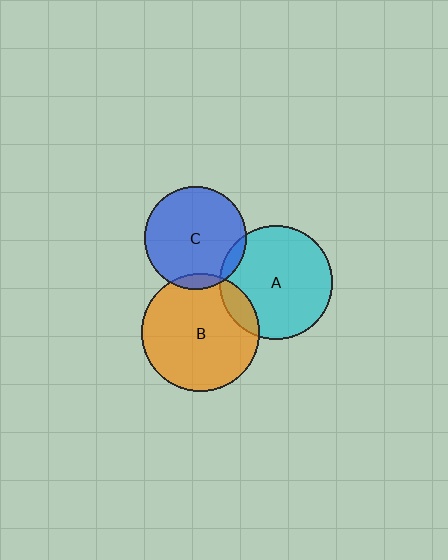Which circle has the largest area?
Circle B (orange).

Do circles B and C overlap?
Yes.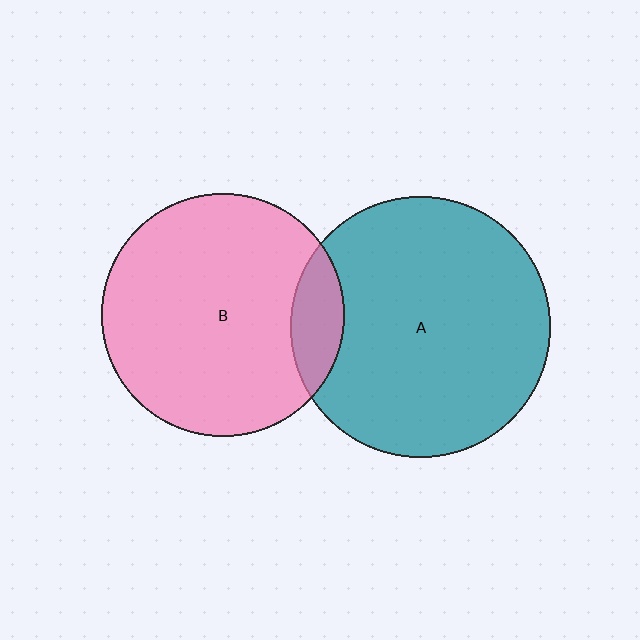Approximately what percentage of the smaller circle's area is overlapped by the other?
Approximately 10%.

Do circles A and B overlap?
Yes.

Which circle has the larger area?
Circle A (teal).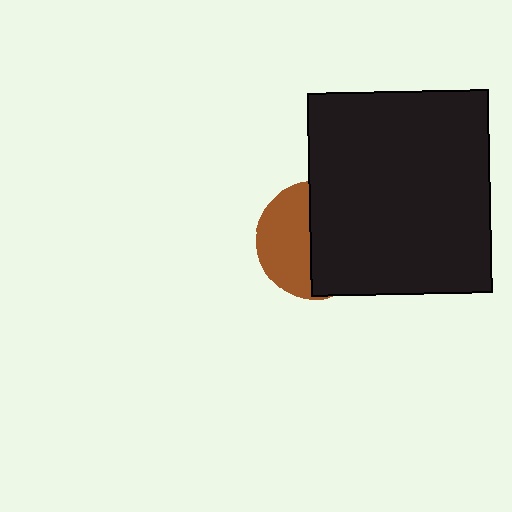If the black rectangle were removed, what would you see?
You would see the complete brown circle.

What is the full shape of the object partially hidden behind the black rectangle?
The partially hidden object is a brown circle.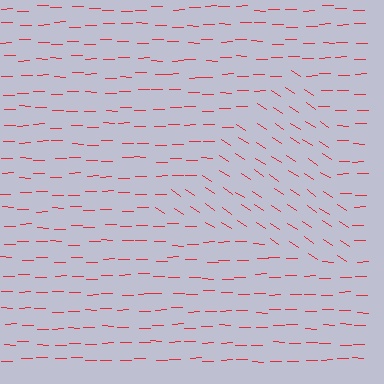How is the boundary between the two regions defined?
The boundary is defined purely by a change in line orientation (approximately 34 degrees difference). All lines are the same color and thickness.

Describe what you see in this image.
The image is filled with small red line segments. A triangle region in the image has lines oriented differently from the surrounding lines, creating a visible texture boundary.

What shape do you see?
I see a triangle.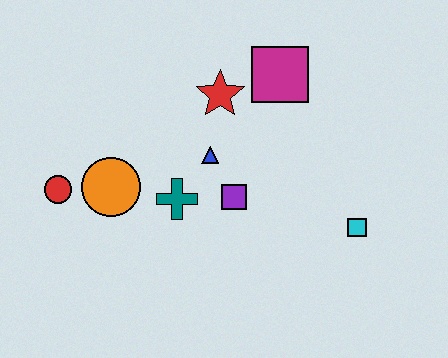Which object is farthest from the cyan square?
The red circle is farthest from the cyan square.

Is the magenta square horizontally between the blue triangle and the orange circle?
No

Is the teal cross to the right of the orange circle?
Yes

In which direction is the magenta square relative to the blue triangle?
The magenta square is above the blue triangle.